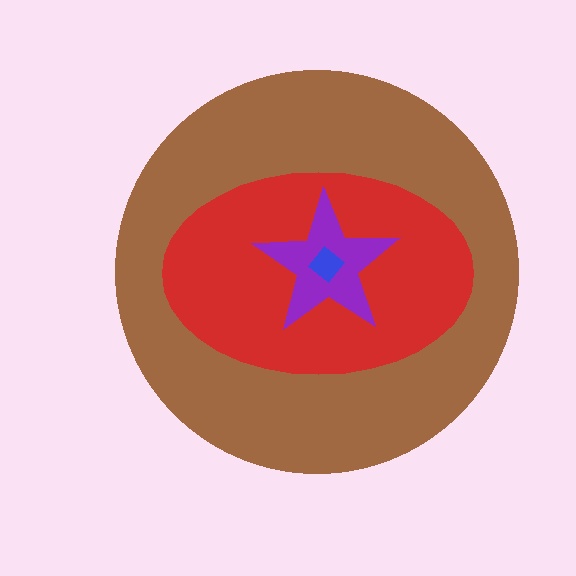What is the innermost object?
The blue diamond.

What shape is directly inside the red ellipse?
The purple star.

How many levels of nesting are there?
4.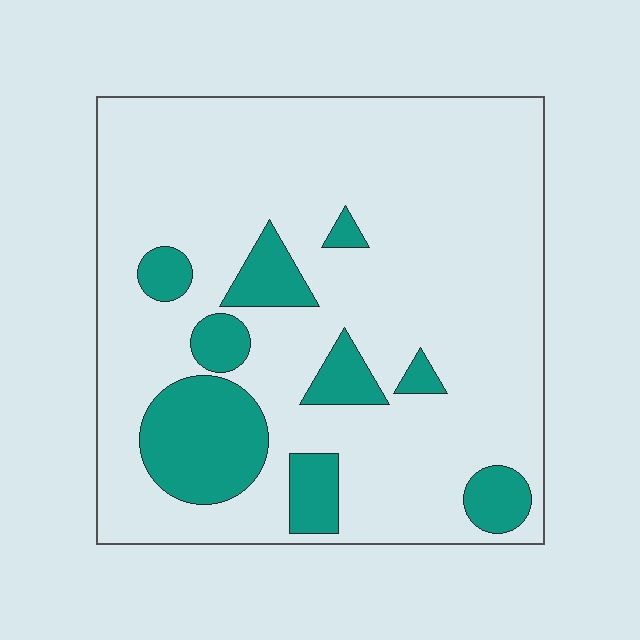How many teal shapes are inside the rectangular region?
9.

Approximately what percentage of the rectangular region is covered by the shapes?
Approximately 20%.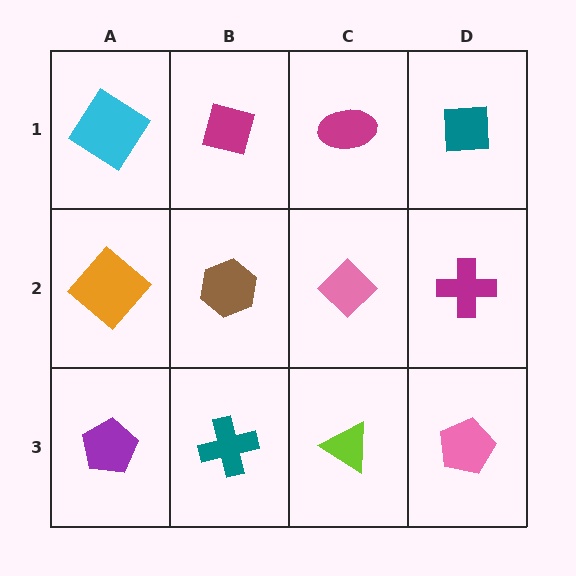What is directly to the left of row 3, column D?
A lime triangle.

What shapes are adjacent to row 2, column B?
A magenta square (row 1, column B), a teal cross (row 3, column B), an orange diamond (row 2, column A), a pink diamond (row 2, column C).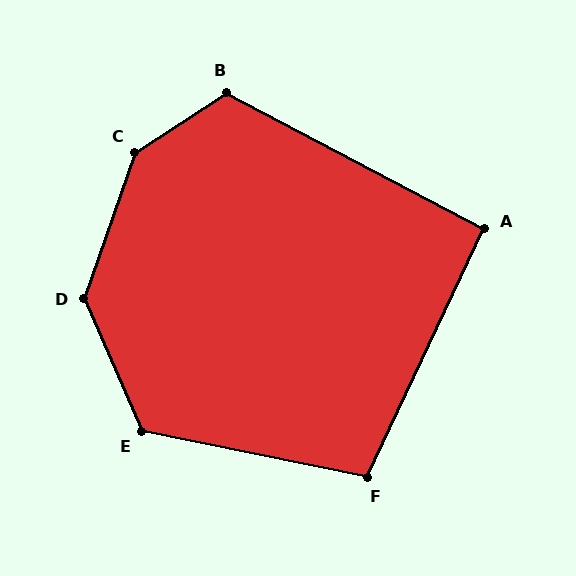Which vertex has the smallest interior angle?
A, at approximately 93 degrees.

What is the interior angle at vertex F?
Approximately 104 degrees (obtuse).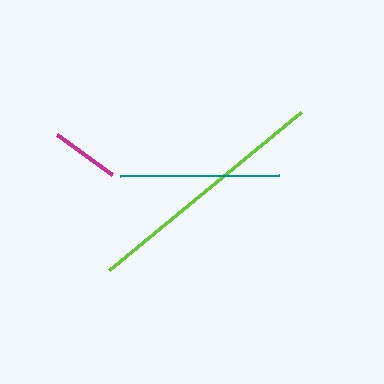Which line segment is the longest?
The lime line is the longest at approximately 249 pixels.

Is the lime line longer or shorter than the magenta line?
The lime line is longer than the magenta line.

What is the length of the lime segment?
The lime segment is approximately 249 pixels long.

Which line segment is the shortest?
The magenta line is the shortest at approximately 67 pixels.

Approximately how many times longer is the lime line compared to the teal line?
The lime line is approximately 1.6 times the length of the teal line.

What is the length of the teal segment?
The teal segment is approximately 158 pixels long.